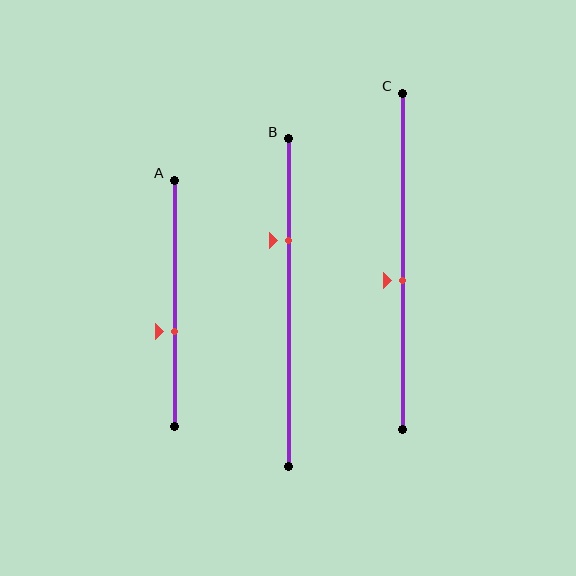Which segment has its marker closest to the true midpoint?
Segment C has its marker closest to the true midpoint.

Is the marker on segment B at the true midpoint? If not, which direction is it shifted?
No, the marker on segment B is shifted upward by about 19% of the segment length.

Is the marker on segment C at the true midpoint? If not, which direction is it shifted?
No, the marker on segment C is shifted downward by about 6% of the segment length.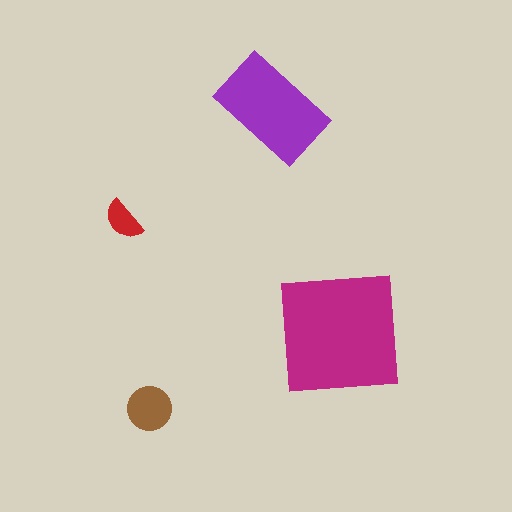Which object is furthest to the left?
The red semicircle is leftmost.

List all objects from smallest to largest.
The red semicircle, the brown circle, the purple rectangle, the magenta square.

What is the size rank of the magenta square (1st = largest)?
1st.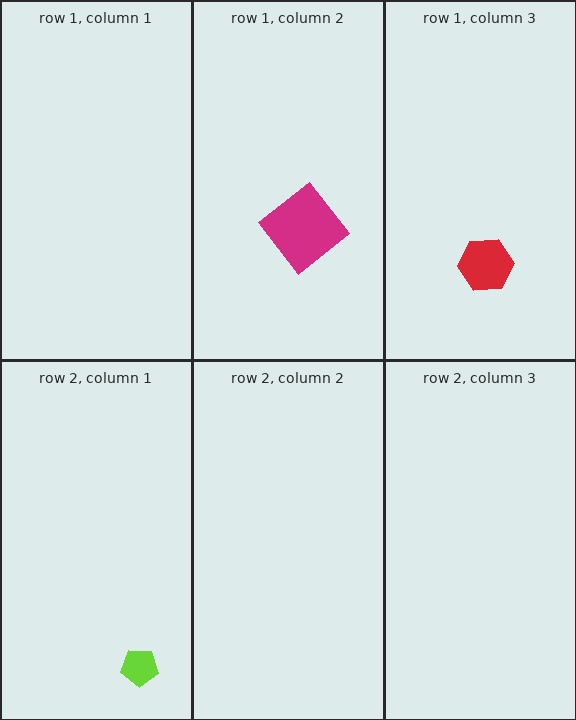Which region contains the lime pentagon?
The row 2, column 1 region.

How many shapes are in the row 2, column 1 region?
1.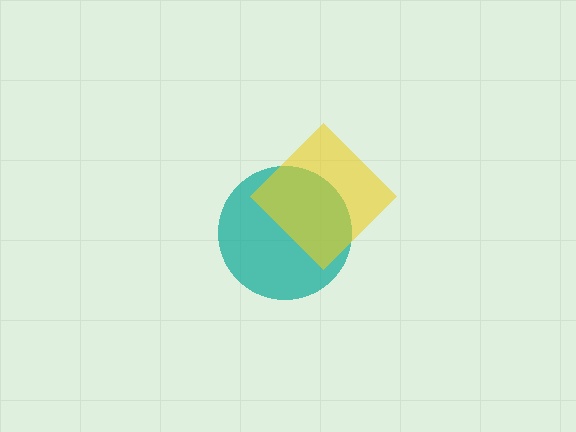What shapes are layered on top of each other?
The layered shapes are: a teal circle, a yellow diamond.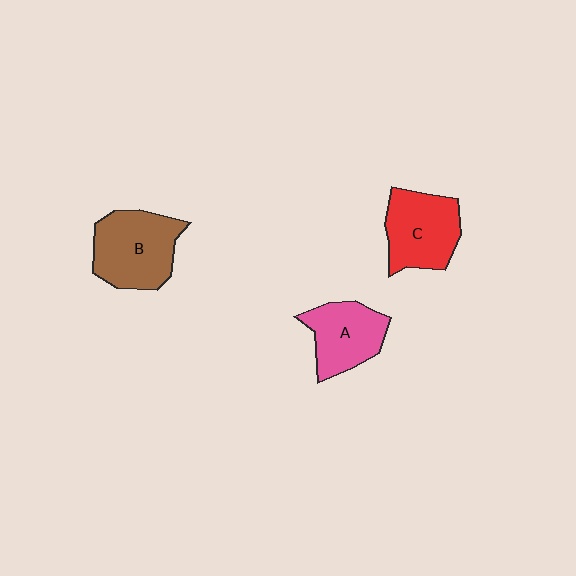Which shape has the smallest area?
Shape A (pink).